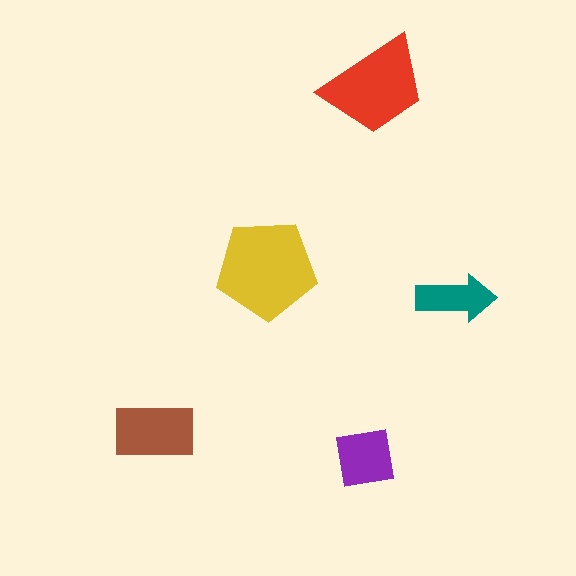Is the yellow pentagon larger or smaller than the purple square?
Larger.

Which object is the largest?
The yellow pentagon.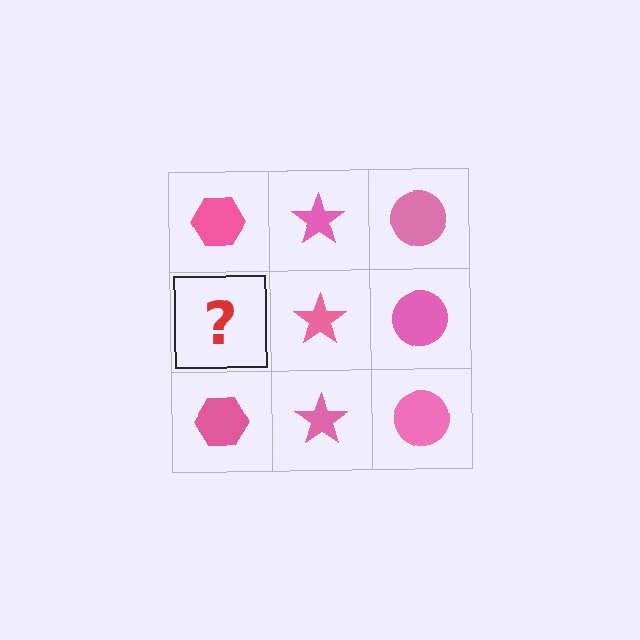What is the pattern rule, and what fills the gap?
The rule is that each column has a consistent shape. The gap should be filled with a pink hexagon.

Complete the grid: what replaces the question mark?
The question mark should be replaced with a pink hexagon.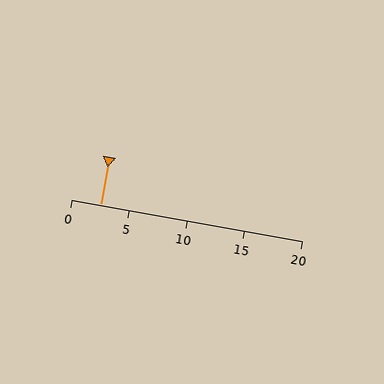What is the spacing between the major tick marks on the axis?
The major ticks are spaced 5 apart.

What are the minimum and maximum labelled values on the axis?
The axis runs from 0 to 20.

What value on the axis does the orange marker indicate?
The marker indicates approximately 2.5.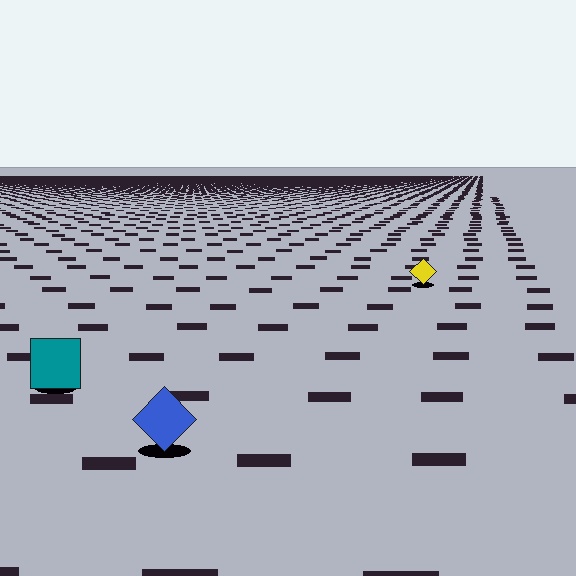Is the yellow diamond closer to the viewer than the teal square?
No. The teal square is closer — you can tell from the texture gradient: the ground texture is coarser near it.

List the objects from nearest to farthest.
From nearest to farthest: the blue diamond, the teal square, the yellow diamond.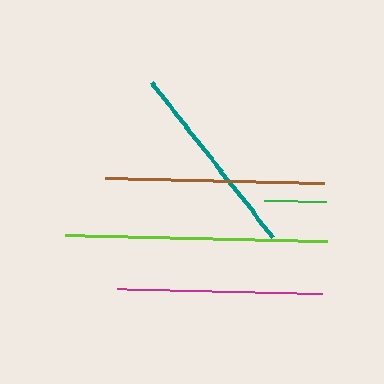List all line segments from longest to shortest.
From longest to shortest: lime, brown, magenta, teal, green.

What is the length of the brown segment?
The brown segment is approximately 219 pixels long.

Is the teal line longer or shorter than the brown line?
The brown line is longer than the teal line.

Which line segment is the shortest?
The green line is the shortest at approximately 62 pixels.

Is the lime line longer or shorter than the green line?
The lime line is longer than the green line.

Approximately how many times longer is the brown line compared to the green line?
The brown line is approximately 3.5 times the length of the green line.